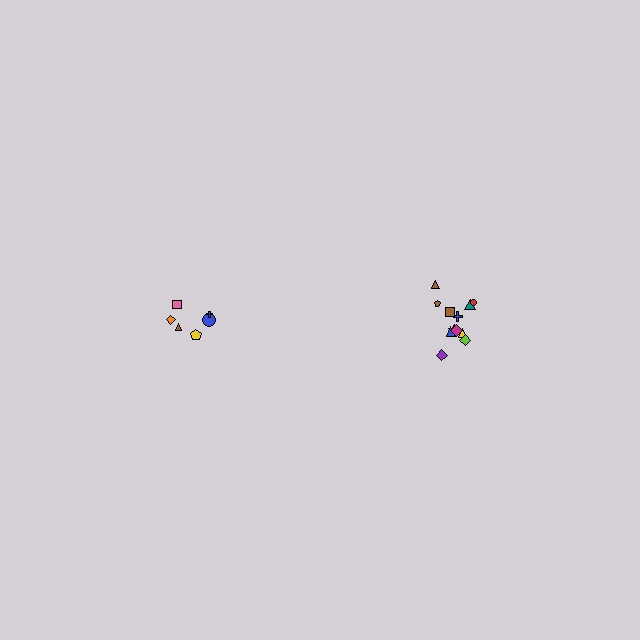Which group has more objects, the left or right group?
The right group.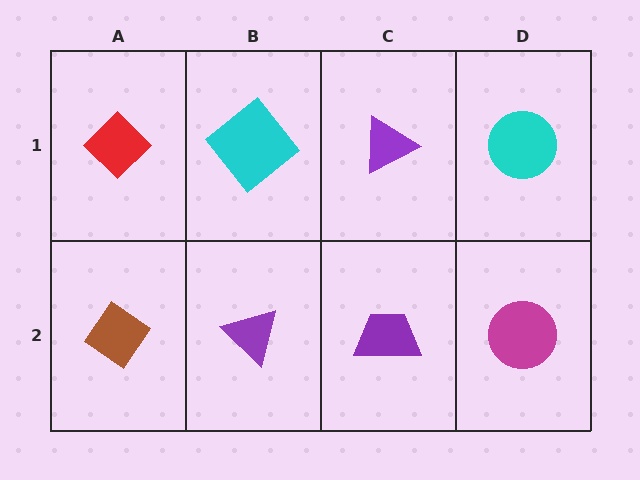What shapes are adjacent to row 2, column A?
A red diamond (row 1, column A), a purple triangle (row 2, column B).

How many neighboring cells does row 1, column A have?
2.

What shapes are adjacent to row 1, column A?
A brown diamond (row 2, column A), a cyan diamond (row 1, column B).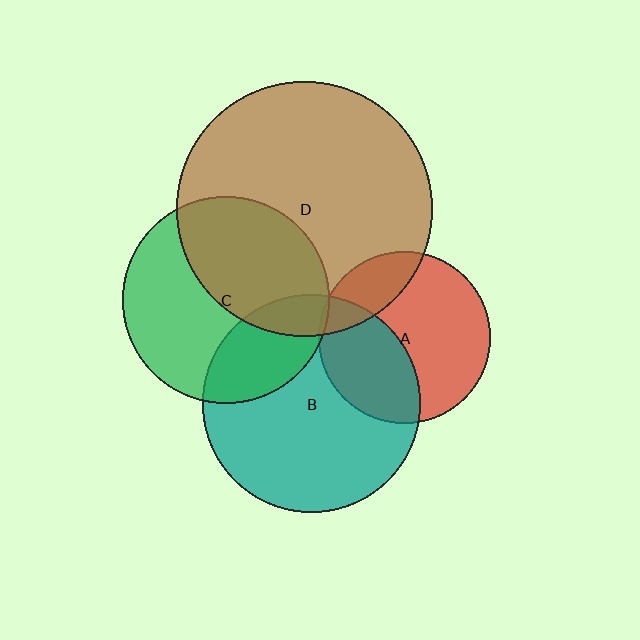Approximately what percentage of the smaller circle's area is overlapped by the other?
Approximately 20%.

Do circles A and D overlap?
Yes.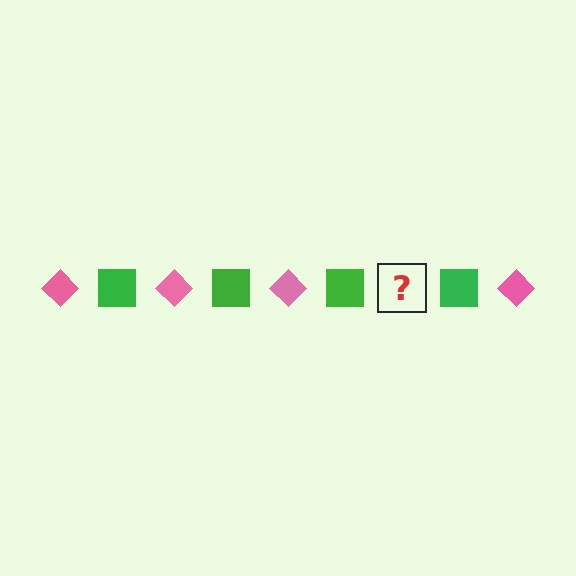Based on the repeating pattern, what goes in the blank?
The blank should be a pink diamond.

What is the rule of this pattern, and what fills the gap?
The rule is that the pattern alternates between pink diamond and green square. The gap should be filled with a pink diamond.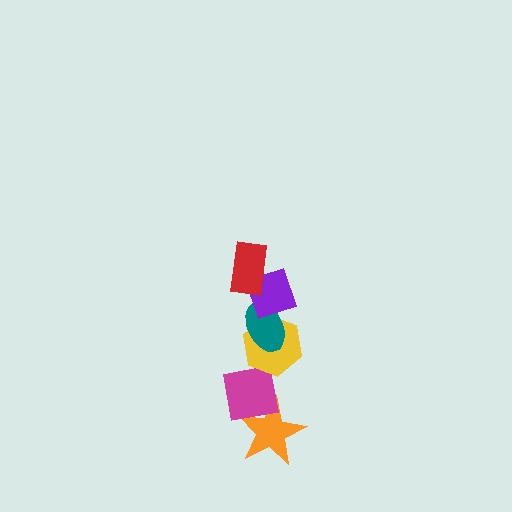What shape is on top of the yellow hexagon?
The teal ellipse is on top of the yellow hexagon.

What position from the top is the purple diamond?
The purple diamond is 2nd from the top.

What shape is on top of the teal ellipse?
The purple diamond is on top of the teal ellipse.